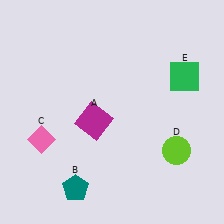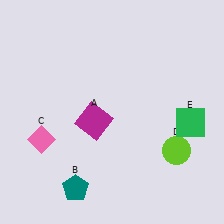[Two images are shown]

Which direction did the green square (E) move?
The green square (E) moved down.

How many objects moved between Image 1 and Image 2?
1 object moved between the two images.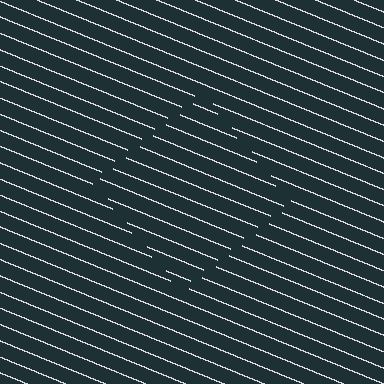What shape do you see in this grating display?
An illusory square. The interior of the shape contains the same grating, shifted by half a period — the contour is defined by the phase discontinuity where line-ends from the inner and outer gratings abut.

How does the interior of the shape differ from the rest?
The interior of the shape contains the same grating, shifted by half a period — the contour is defined by the phase discontinuity where line-ends from the inner and outer gratings abut.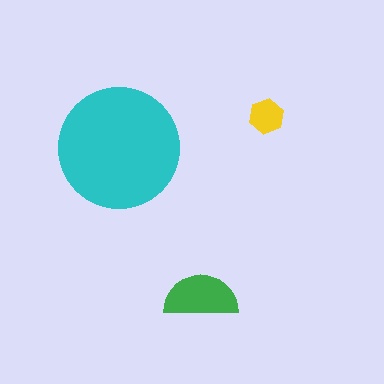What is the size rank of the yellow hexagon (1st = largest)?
3rd.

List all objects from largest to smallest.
The cyan circle, the green semicircle, the yellow hexagon.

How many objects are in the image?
There are 3 objects in the image.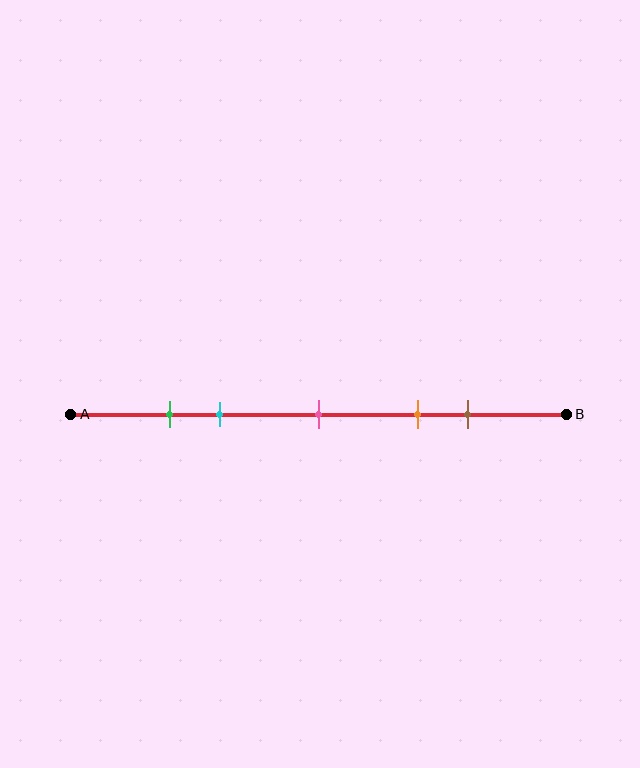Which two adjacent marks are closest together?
The green and cyan marks are the closest adjacent pair.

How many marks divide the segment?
There are 5 marks dividing the segment.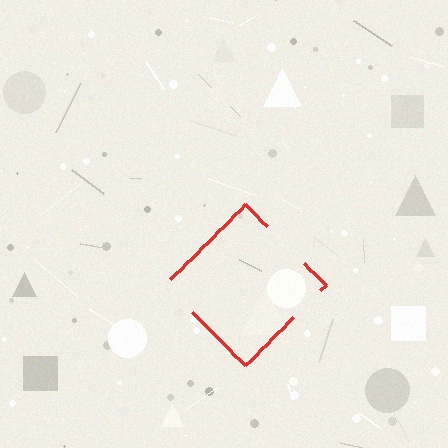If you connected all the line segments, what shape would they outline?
They would outline a diamond.